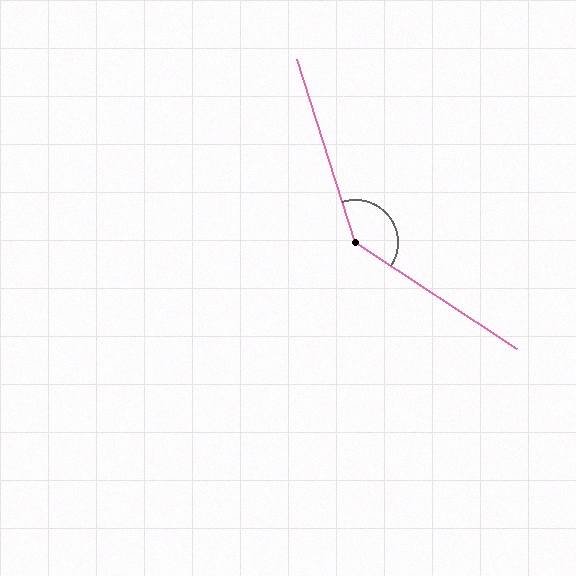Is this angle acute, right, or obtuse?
It is obtuse.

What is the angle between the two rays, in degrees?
Approximately 141 degrees.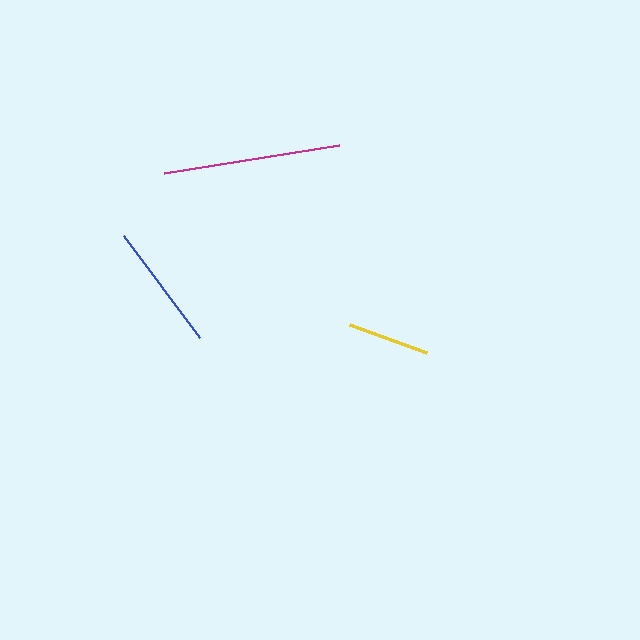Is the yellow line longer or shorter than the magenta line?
The magenta line is longer than the yellow line.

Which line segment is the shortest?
The yellow line is the shortest at approximately 82 pixels.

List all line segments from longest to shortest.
From longest to shortest: magenta, blue, yellow.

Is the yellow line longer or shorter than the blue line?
The blue line is longer than the yellow line.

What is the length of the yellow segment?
The yellow segment is approximately 82 pixels long.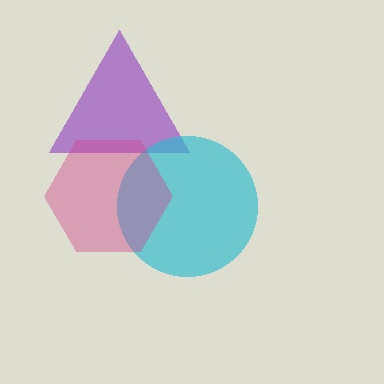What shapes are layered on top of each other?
The layered shapes are: a purple triangle, a cyan circle, a magenta hexagon.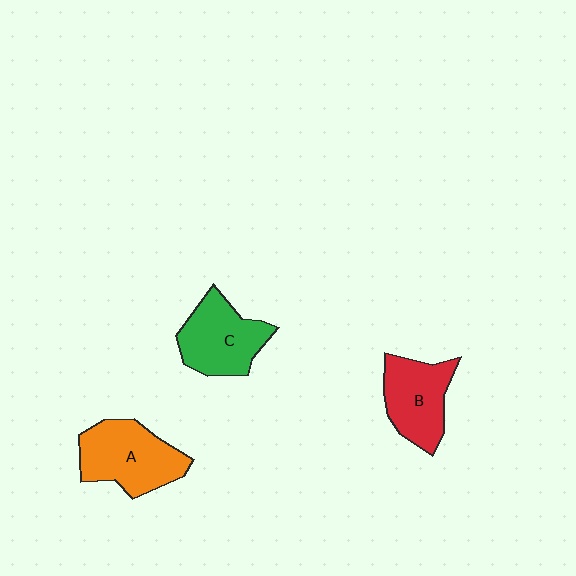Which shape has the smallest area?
Shape B (red).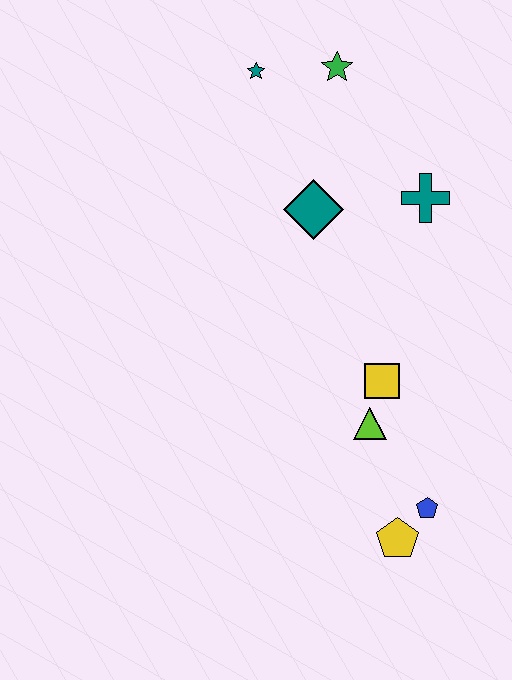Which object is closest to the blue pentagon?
The yellow pentagon is closest to the blue pentagon.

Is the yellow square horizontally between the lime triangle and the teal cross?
Yes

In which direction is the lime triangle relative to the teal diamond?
The lime triangle is below the teal diamond.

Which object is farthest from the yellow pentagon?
The teal star is farthest from the yellow pentagon.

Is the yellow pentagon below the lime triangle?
Yes